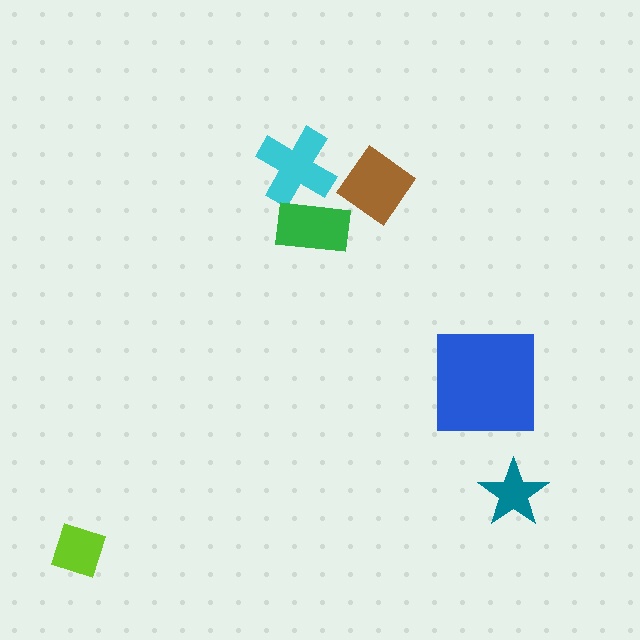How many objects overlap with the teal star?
0 objects overlap with the teal star.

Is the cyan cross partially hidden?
Yes, it is partially covered by another shape.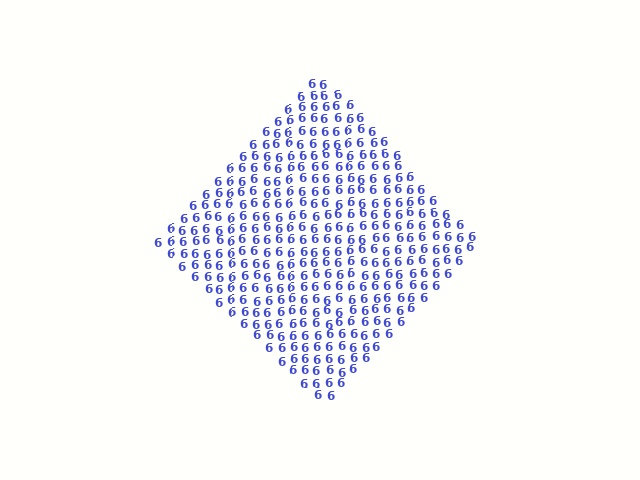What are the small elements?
The small elements are digit 6's.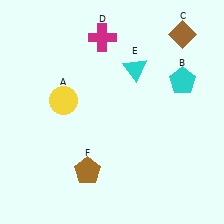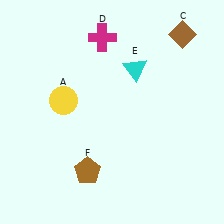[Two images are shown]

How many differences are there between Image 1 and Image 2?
There is 1 difference between the two images.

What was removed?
The cyan pentagon (B) was removed in Image 2.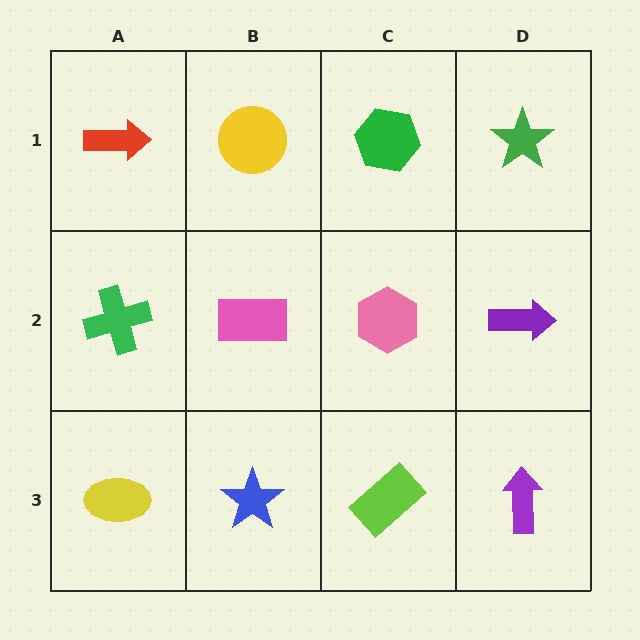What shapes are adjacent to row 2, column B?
A yellow circle (row 1, column B), a blue star (row 3, column B), a green cross (row 2, column A), a pink hexagon (row 2, column C).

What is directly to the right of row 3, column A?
A blue star.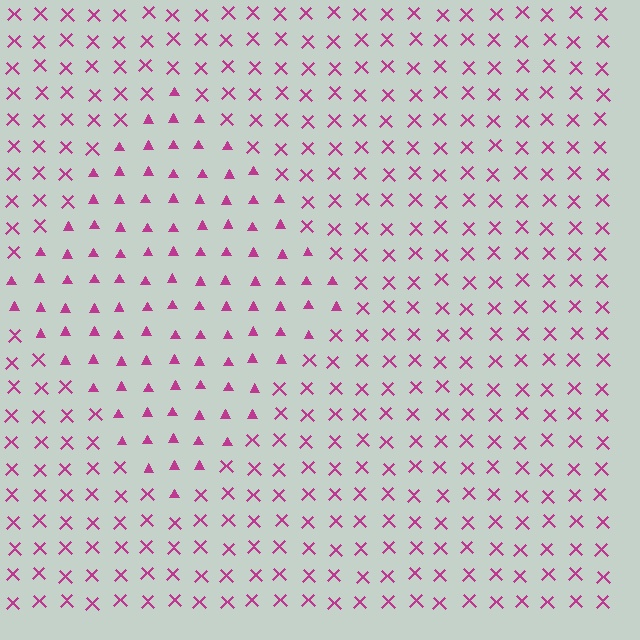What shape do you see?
I see a diamond.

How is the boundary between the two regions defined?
The boundary is defined by a change in element shape: triangles inside vs. X marks outside. All elements share the same color and spacing.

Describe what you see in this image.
The image is filled with small magenta elements arranged in a uniform grid. A diamond-shaped region contains triangles, while the surrounding area contains X marks. The boundary is defined purely by the change in element shape.